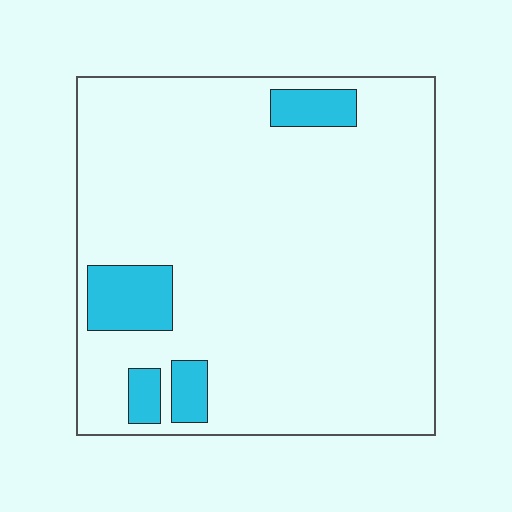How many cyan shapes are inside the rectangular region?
4.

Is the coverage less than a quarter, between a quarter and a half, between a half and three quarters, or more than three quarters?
Less than a quarter.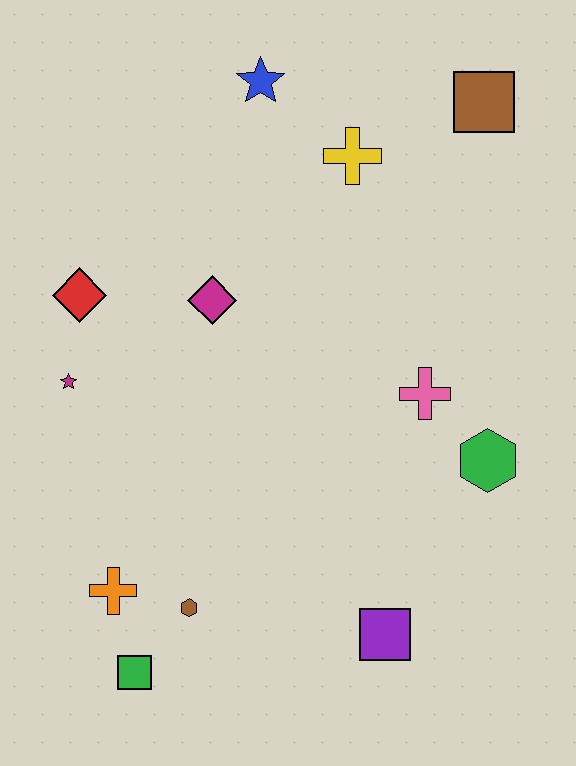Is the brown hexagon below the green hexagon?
Yes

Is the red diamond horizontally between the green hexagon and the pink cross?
No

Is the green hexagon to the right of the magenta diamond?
Yes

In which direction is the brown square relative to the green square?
The brown square is above the green square.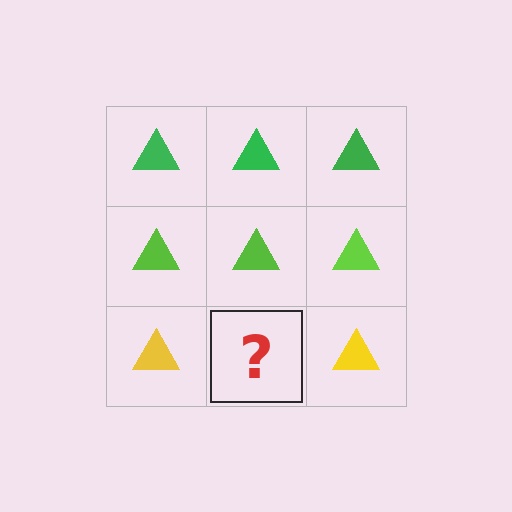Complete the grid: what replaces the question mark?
The question mark should be replaced with a yellow triangle.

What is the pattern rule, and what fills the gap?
The rule is that each row has a consistent color. The gap should be filled with a yellow triangle.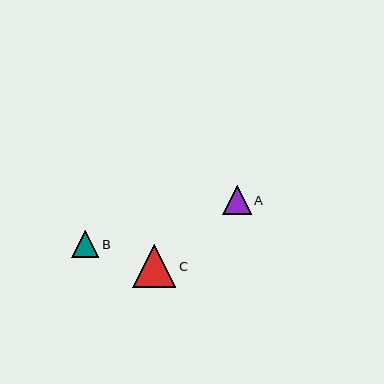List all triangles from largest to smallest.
From largest to smallest: C, A, B.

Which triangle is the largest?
Triangle C is the largest with a size of approximately 43 pixels.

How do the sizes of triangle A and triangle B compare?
Triangle A and triangle B are approximately the same size.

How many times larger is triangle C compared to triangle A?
Triangle C is approximately 1.5 times the size of triangle A.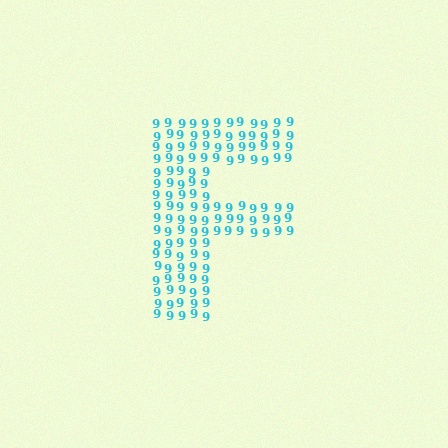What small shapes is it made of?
It is made of small digit 9's.